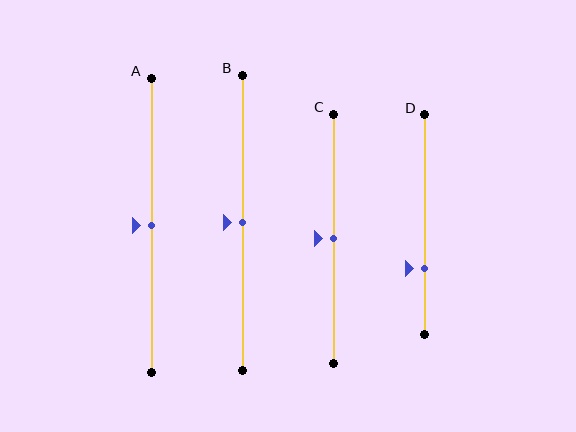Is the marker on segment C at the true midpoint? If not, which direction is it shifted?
Yes, the marker on segment C is at the true midpoint.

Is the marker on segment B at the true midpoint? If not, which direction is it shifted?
Yes, the marker on segment B is at the true midpoint.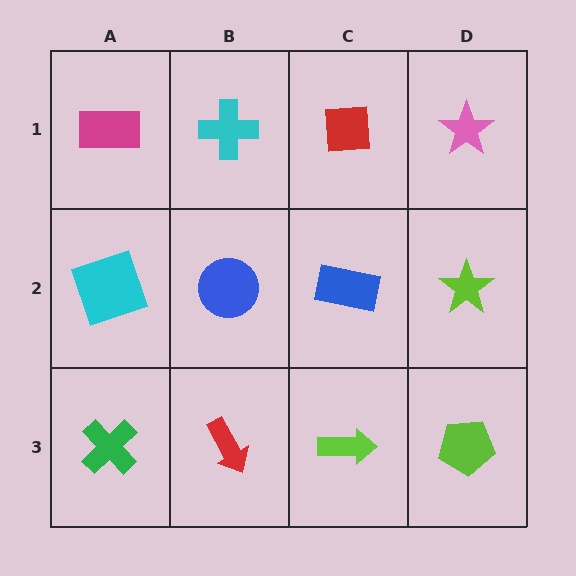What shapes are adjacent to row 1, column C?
A blue rectangle (row 2, column C), a cyan cross (row 1, column B), a pink star (row 1, column D).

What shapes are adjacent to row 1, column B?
A blue circle (row 2, column B), a magenta rectangle (row 1, column A), a red square (row 1, column C).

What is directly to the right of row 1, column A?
A cyan cross.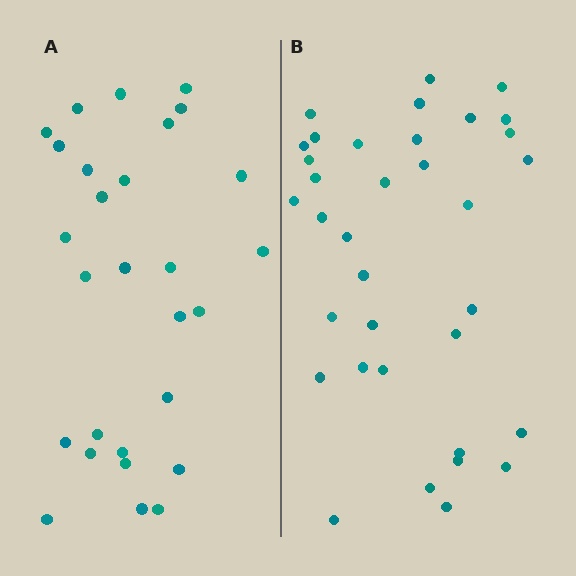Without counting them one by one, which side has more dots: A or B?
Region B (the right region) has more dots.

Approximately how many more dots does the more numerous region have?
Region B has roughly 8 or so more dots than region A.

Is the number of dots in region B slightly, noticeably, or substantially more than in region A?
Region B has noticeably more, but not dramatically so. The ratio is roughly 1.2 to 1.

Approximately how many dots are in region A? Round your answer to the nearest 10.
About 30 dots. (The exact count is 28, which rounds to 30.)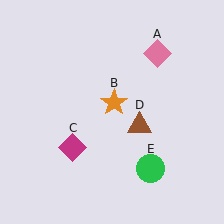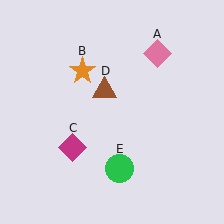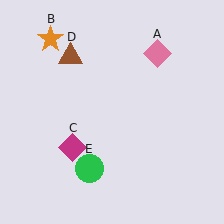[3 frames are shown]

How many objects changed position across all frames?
3 objects changed position: orange star (object B), brown triangle (object D), green circle (object E).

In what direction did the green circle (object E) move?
The green circle (object E) moved left.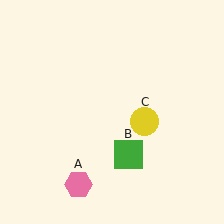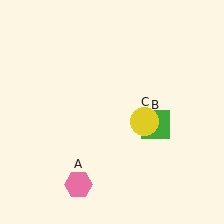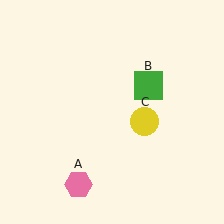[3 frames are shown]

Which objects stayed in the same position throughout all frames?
Pink hexagon (object A) and yellow circle (object C) remained stationary.